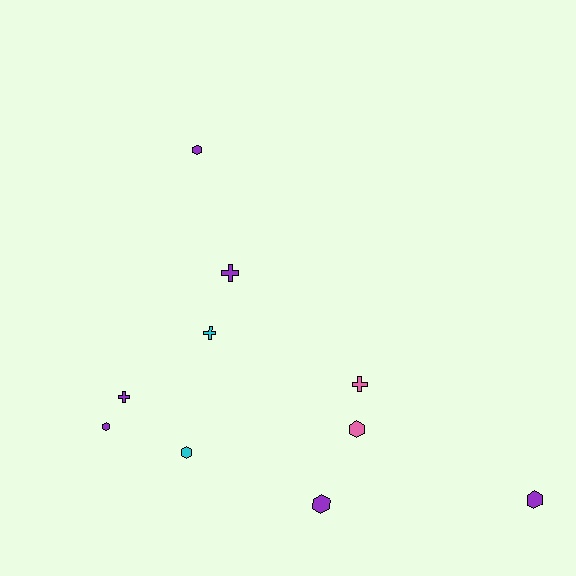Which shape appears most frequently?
Hexagon, with 6 objects.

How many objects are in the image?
There are 10 objects.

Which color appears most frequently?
Purple, with 6 objects.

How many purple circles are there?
There are no purple circles.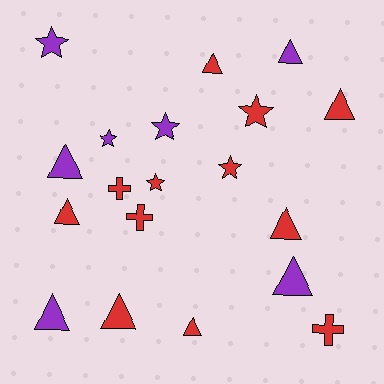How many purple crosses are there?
There are no purple crosses.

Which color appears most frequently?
Red, with 12 objects.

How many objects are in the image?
There are 19 objects.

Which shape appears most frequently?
Triangle, with 10 objects.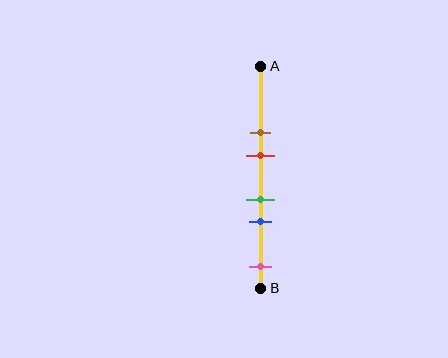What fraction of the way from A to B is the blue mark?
The blue mark is approximately 70% (0.7) of the way from A to B.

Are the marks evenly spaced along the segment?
No, the marks are not evenly spaced.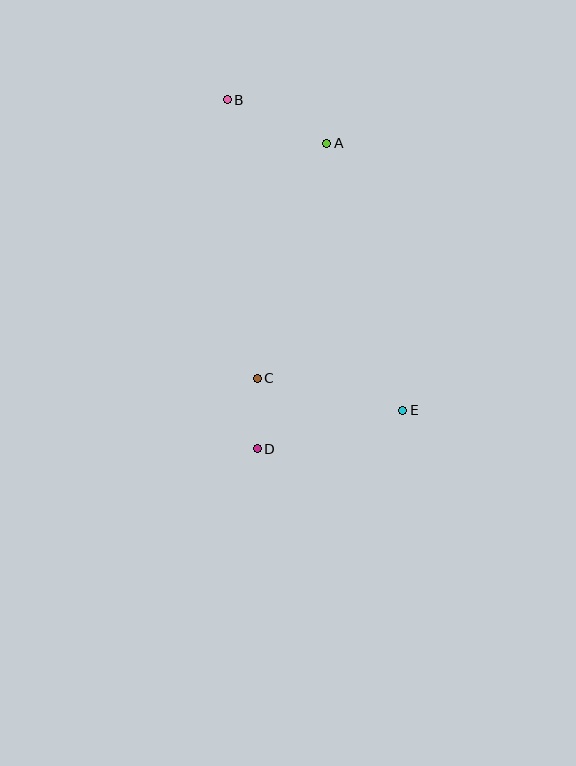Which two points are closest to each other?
Points C and D are closest to each other.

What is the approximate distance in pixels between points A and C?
The distance between A and C is approximately 245 pixels.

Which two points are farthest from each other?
Points B and E are farthest from each other.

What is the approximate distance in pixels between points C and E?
The distance between C and E is approximately 149 pixels.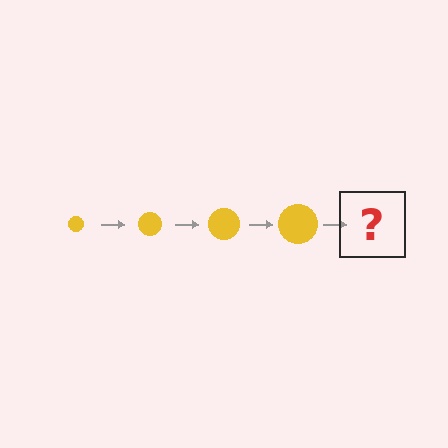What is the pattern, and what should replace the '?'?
The pattern is that the circle gets progressively larger each step. The '?' should be a yellow circle, larger than the previous one.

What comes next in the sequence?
The next element should be a yellow circle, larger than the previous one.